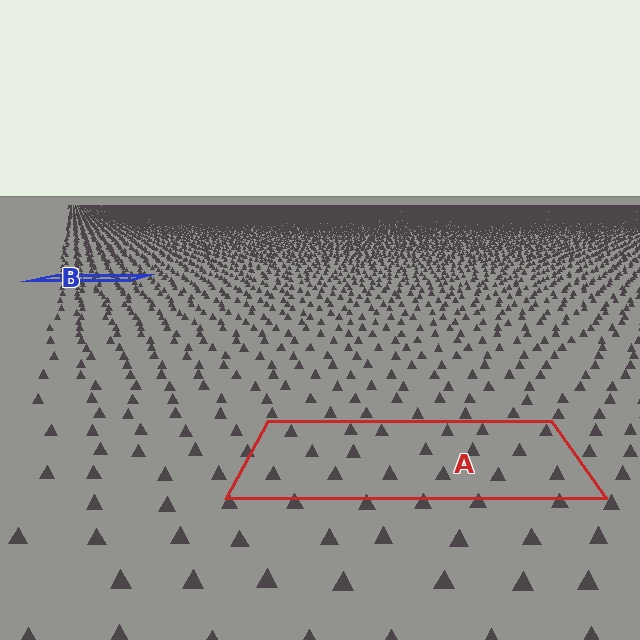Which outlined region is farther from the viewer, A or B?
Region B is farther from the viewer — the texture elements inside it appear smaller and more densely packed.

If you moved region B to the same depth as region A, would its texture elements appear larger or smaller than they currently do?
They would appear larger. At a closer depth, the same texture elements are projected at a bigger on-screen size.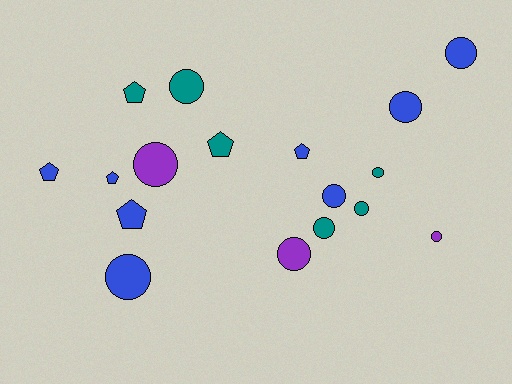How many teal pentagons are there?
There are 2 teal pentagons.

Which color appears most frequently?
Blue, with 8 objects.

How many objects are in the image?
There are 17 objects.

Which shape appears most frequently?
Circle, with 11 objects.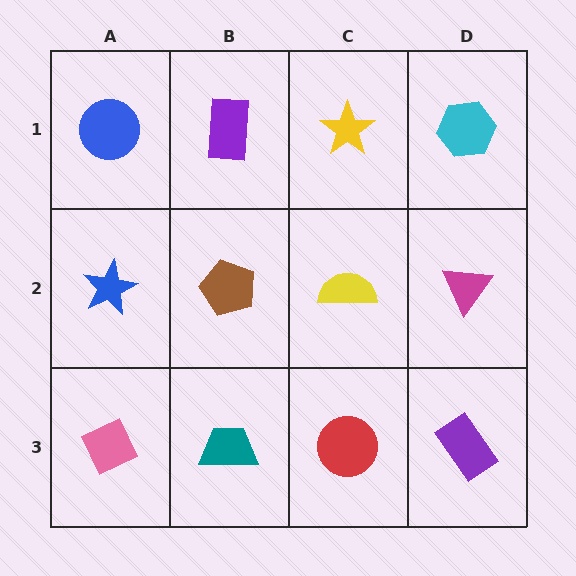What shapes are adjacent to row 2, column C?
A yellow star (row 1, column C), a red circle (row 3, column C), a brown pentagon (row 2, column B), a magenta triangle (row 2, column D).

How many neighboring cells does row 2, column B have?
4.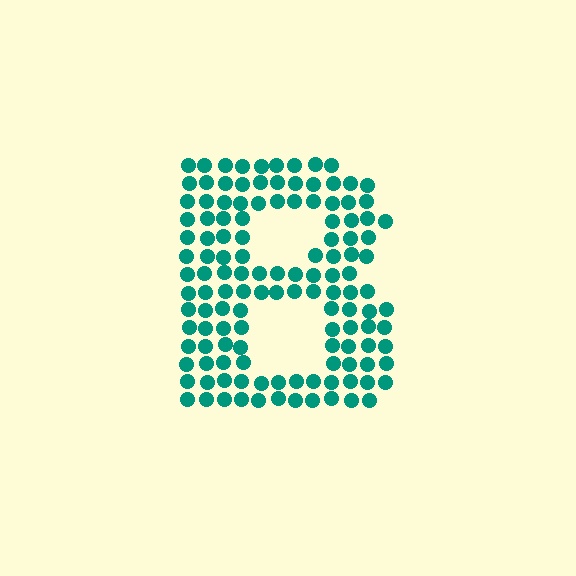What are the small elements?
The small elements are circles.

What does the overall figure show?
The overall figure shows the letter B.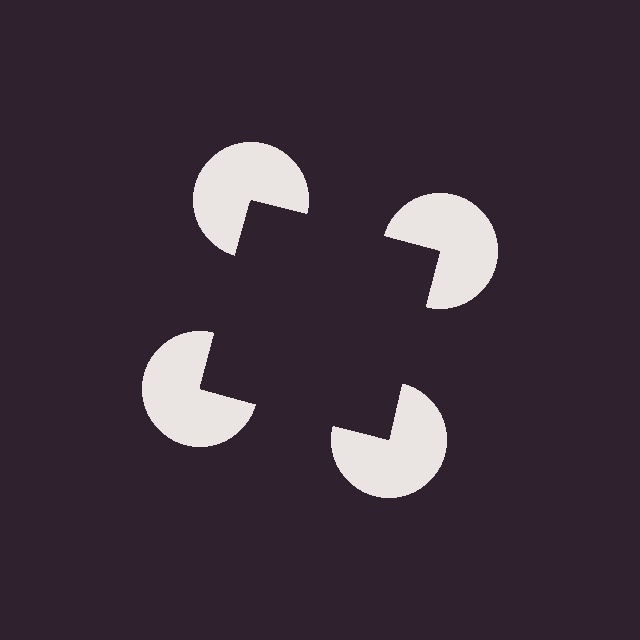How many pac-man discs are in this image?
There are 4 — one at each vertex of the illusory square.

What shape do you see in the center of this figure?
An illusory square — its edges are inferred from the aligned wedge cuts in the pac-man discs, not physically drawn.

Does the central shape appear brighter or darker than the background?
It typically appears slightly darker than the background, even though no actual brightness change is drawn.